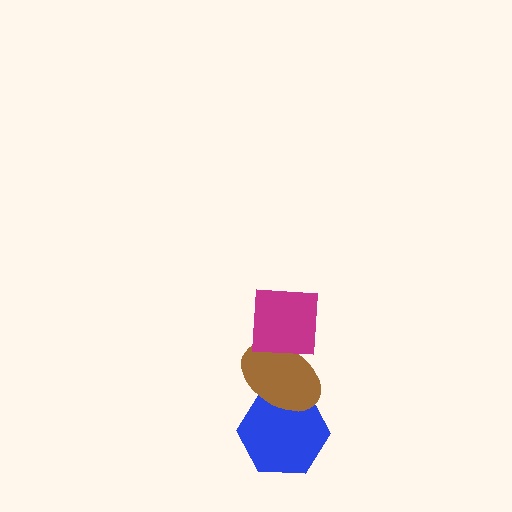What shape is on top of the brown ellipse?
The magenta square is on top of the brown ellipse.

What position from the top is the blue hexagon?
The blue hexagon is 3rd from the top.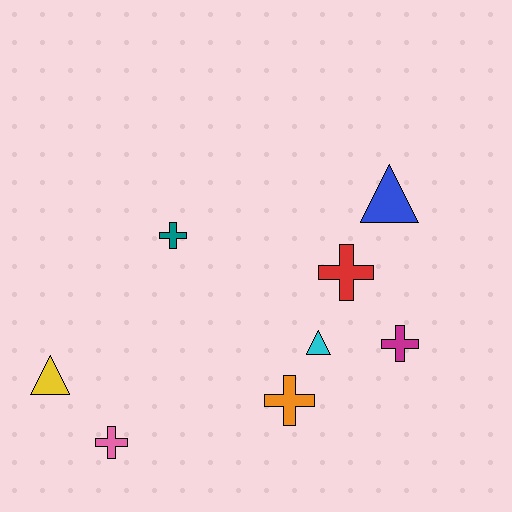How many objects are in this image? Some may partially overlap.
There are 8 objects.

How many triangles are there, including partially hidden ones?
There are 3 triangles.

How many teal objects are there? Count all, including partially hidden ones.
There is 1 teal object.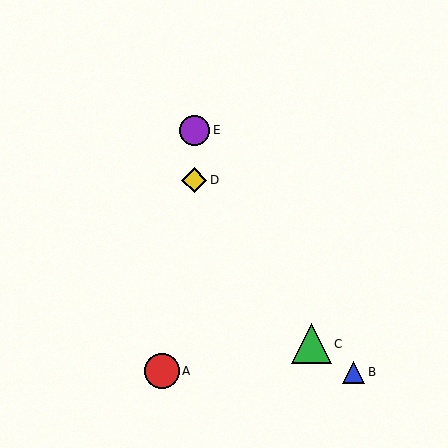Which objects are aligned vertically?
Objects D, E are aligned vertically.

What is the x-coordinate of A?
Object A is at x≈162.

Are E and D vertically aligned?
Yes, both are at x≈194.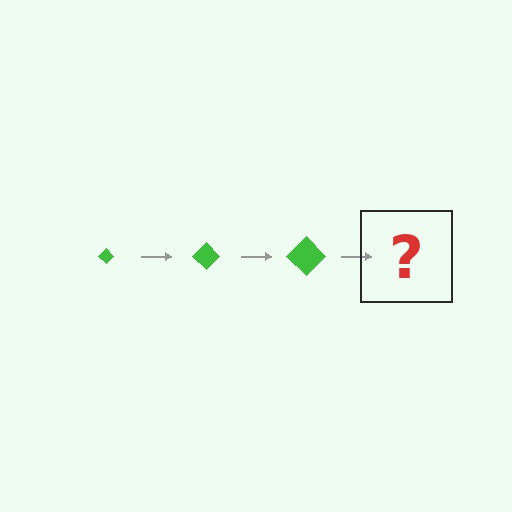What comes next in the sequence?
The next element should be a green diamond, larger than the previous one.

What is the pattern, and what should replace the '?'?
The pattern is that the diamond gets progressively larger each step. The '?' should be a green diamond, larger than the previous one.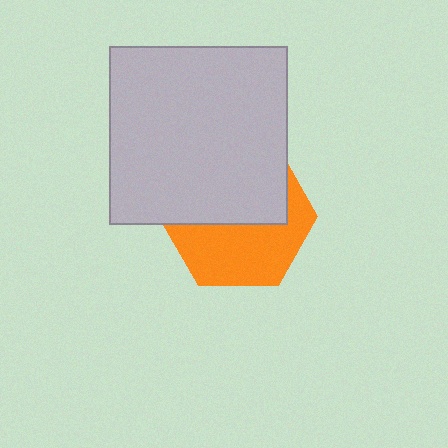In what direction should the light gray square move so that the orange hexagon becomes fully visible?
The light gray square should move up. That is the shortest direction to clear the overlap and leave the orange hexagon fully visible.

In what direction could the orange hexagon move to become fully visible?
The orange hexagon could move down. That would shift it out from behind the light gray square entirely.